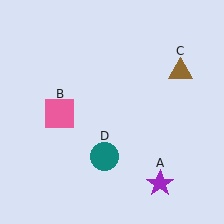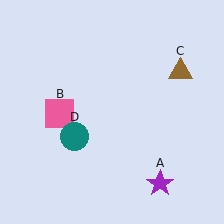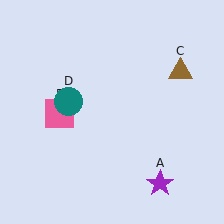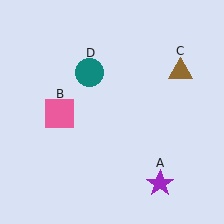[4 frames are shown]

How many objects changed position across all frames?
1 object changed position: teal circle (object D).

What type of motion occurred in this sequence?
The teal circle (object D) rotated clockwise around the center of the scene.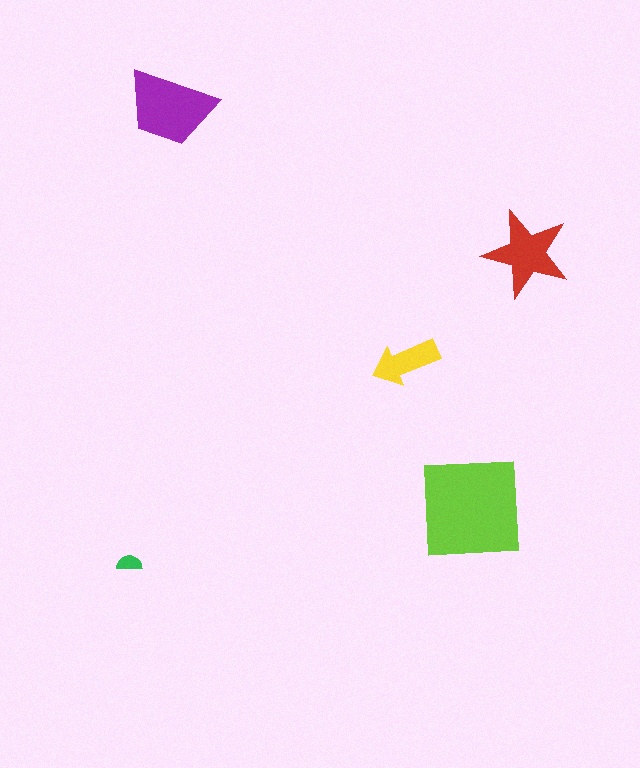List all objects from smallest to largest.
The green semicircle, the yellow arrow, the red star, the purple trapezoid, the lime square.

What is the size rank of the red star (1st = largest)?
3rd.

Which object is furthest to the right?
The red star is rightmost.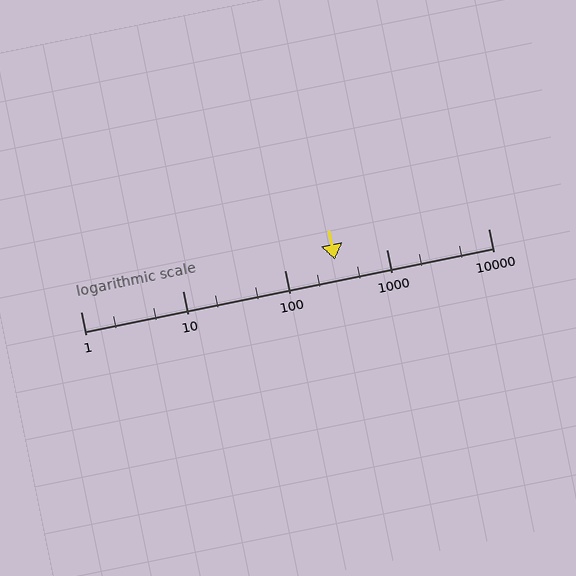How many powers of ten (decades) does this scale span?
The scale spans 4 decades, from 1 to 10000.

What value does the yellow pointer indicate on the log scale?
The pointer indicates approximately 310.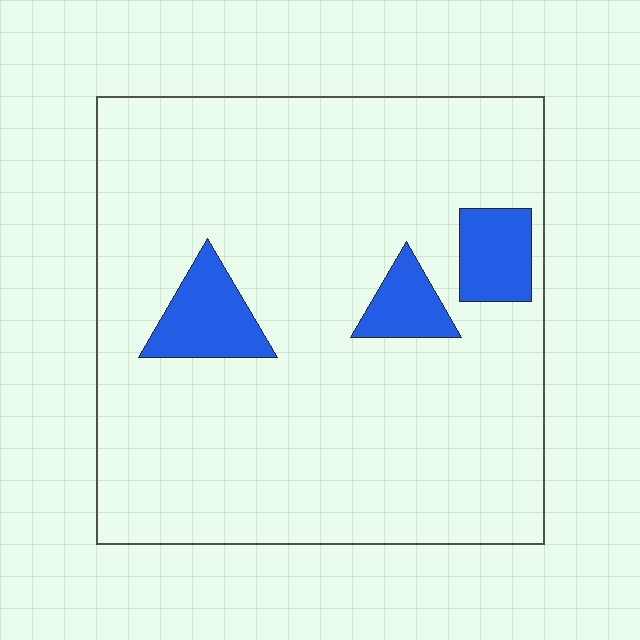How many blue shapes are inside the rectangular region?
3.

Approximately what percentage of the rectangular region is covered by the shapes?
Approximately 10%.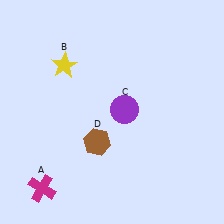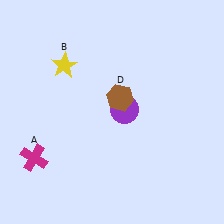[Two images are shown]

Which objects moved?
The objects that moved are: the magenta cross (A), the brown hexagon (D).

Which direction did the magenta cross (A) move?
The magenta cross (A) moved up.